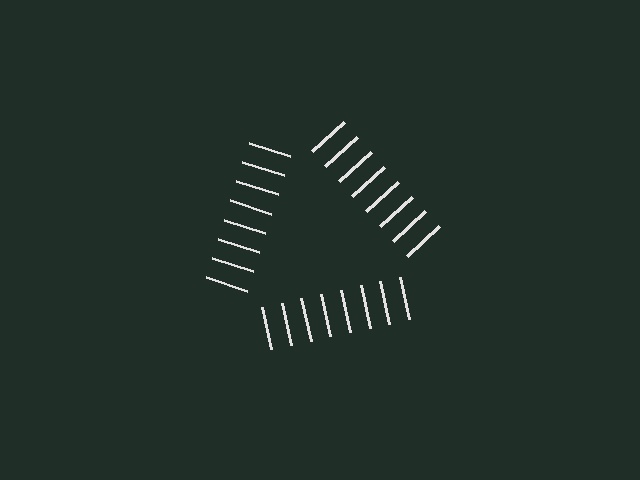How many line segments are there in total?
24 — 8 along each of the 3 edges.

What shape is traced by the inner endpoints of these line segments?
An illusory triangle — the line segments terminate on its edges but no continuous stroke is drawn.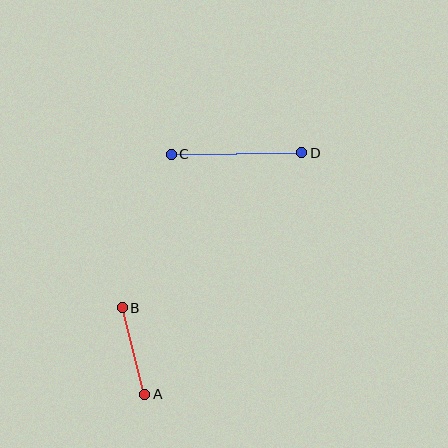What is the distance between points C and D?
The distance is approximately 130 pixels.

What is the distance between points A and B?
The distance is approximately 90 pixels.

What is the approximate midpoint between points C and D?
The midpoint is at approximately (237, 154) pixels.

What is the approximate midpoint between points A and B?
The midpoint is at approximately (134, 351) pixels.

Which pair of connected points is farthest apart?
Points C and D are farthest apart.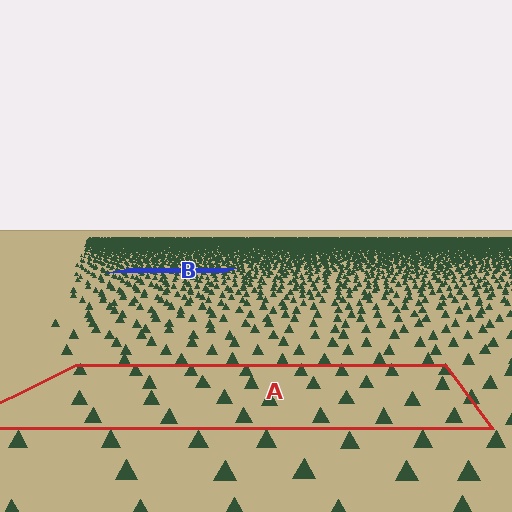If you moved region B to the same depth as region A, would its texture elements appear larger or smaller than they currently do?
They would appear larger. At a closer depth, the same texture elements are projected at a bigger on-screen size.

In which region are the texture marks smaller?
The texture marks are smaller in region B, because it is farther away.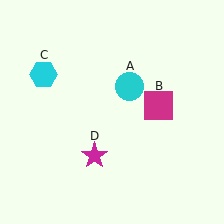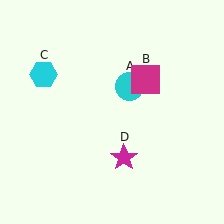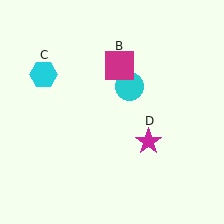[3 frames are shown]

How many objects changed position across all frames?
2 objects changed position: magenta square (object B), magenta star (object D).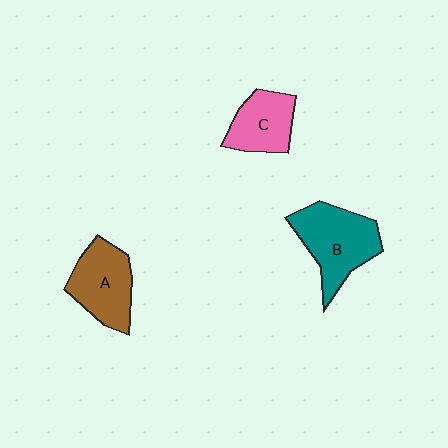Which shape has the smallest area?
Shape C (pink).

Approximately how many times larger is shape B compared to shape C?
Approximately 1.5 times.